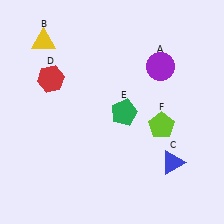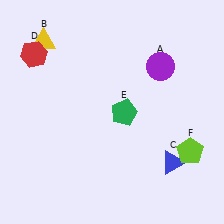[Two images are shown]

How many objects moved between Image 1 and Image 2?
2 objects moved between the two images.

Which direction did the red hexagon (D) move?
The red hexagon (D) moved up.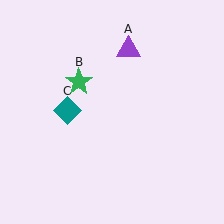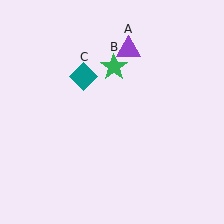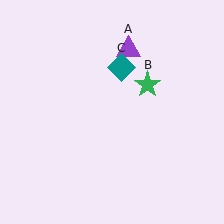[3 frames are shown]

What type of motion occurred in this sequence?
The green star (object B), teal diamond (object C) rotated clockwise around the center of the scene.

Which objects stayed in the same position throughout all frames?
Purple triangle (object A) remained stationary.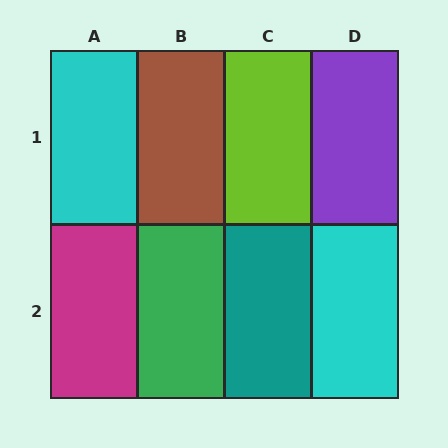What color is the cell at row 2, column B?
Green.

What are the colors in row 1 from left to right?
Cyan, brown, lime, purple.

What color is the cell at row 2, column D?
Cyan.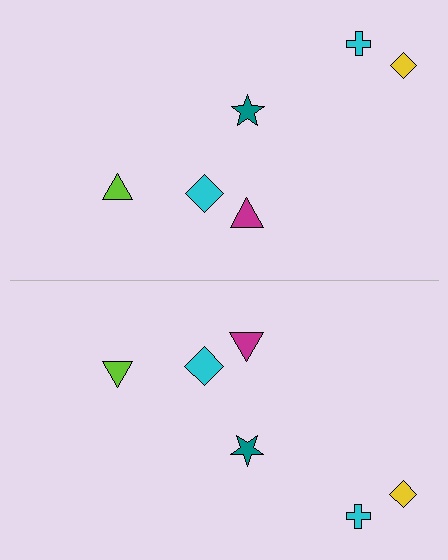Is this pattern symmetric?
Yes, this pattern has bilateral (reflection) symmetry.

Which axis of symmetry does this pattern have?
The pattern has a horizontal axis of symmetry running through the center of the image.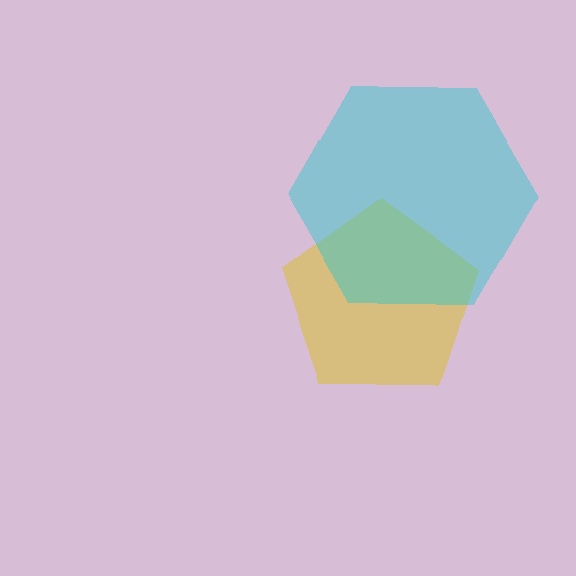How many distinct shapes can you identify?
There are 2 distinct shapes: a yellow pentagon, a cyan hexagon.